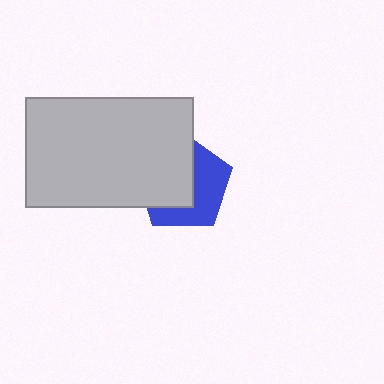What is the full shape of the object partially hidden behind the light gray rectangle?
The partially hidden object is a blue pentagon.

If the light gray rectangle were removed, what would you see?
You would see the complete blue pentagon.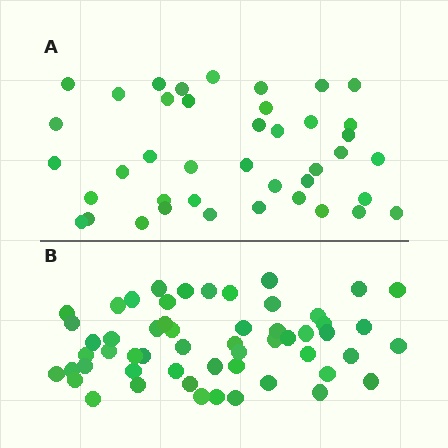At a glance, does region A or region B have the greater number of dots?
Region B (the bottom region) has more dots.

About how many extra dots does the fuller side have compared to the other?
Region B has approximately 15 more dots than region A.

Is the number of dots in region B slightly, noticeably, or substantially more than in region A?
Region B has noticeably more, but not dramatically so. The ratio is roughly 1.3 to 1.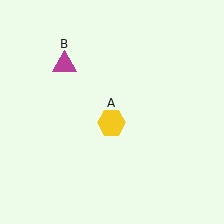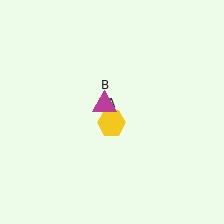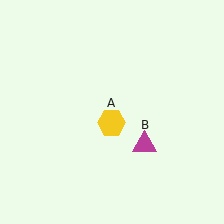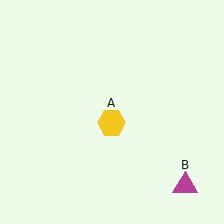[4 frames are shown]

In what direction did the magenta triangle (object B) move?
The magenta triangle (object B) moved down and to the right.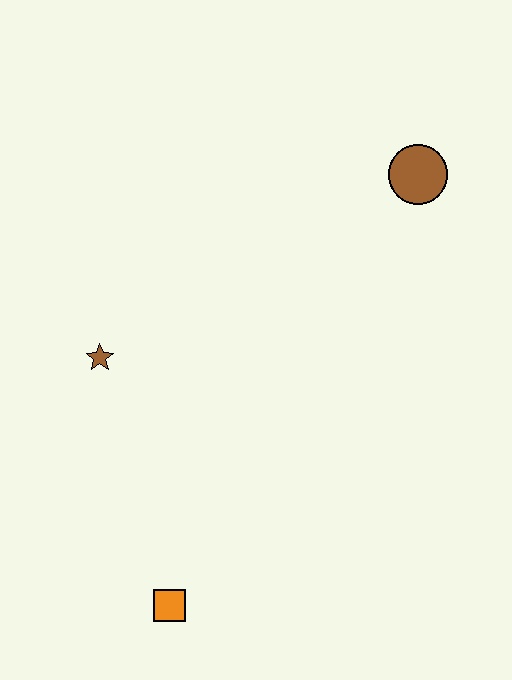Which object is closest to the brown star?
The orange square is closest to the brown star.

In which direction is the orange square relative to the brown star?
The orange square is below the brown star.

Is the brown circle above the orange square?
Yes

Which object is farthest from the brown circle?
The orange square is farthest from the brown circle.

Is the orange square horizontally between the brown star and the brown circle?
Yes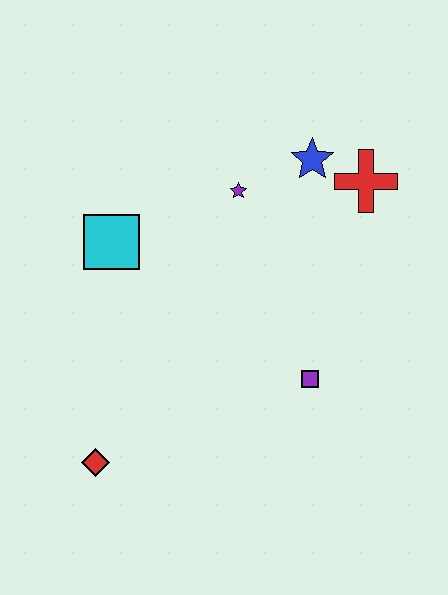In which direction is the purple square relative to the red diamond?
The purple square is to the right of the red diamond.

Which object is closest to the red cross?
The blue star is closest to the red cross.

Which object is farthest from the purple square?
The cyan square is farthest from the purple square.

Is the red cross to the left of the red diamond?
No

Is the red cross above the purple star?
Yes